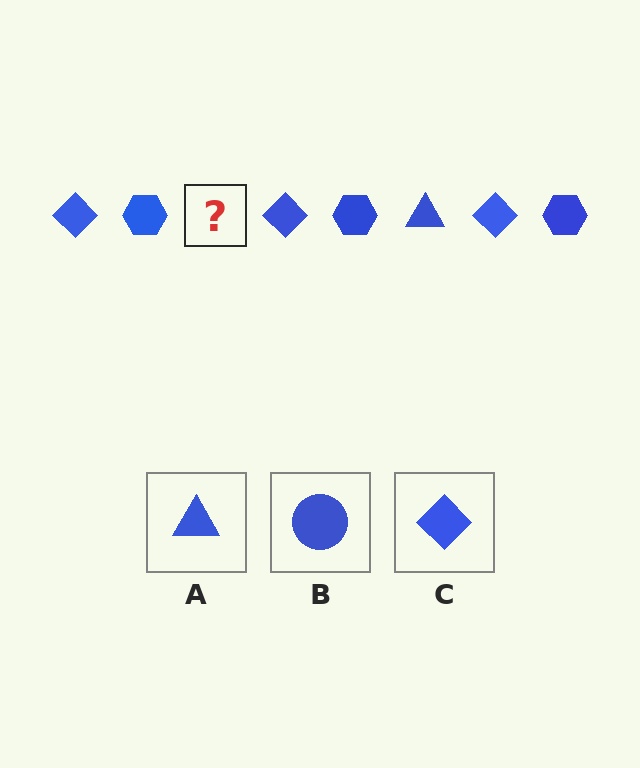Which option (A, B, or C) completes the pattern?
A.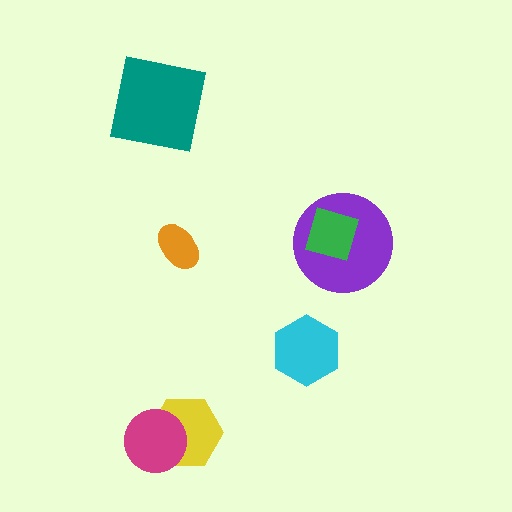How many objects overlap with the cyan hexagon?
0 objects overlap with the cyan hexagon.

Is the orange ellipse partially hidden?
No, no other shape covers it.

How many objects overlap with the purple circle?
1 object overlaps with the purple circle.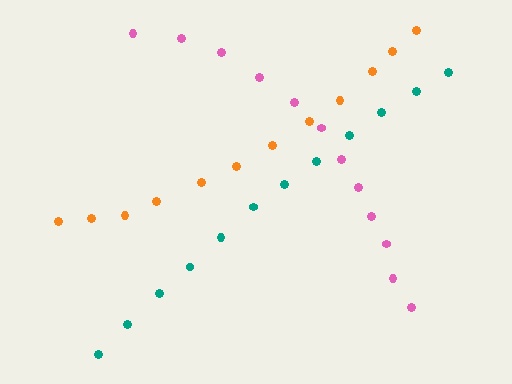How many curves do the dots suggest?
There are 3 distinct paths.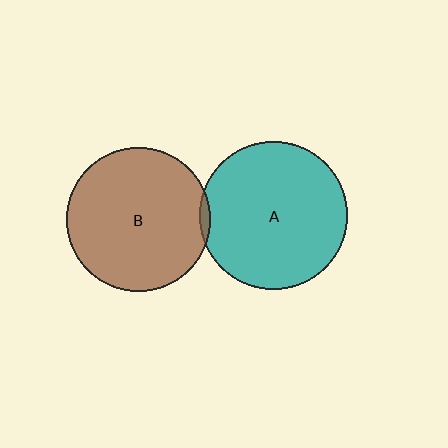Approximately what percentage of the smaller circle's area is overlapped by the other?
Approximately 5%.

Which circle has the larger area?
Circle A (teal).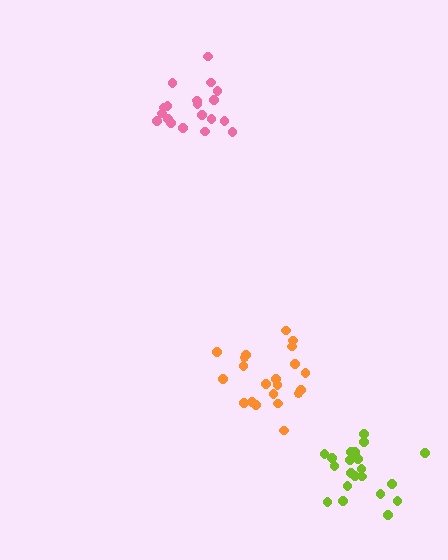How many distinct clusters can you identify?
There are 3 distinct clusters.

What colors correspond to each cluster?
The clusters are colored: pink, lime, orange.